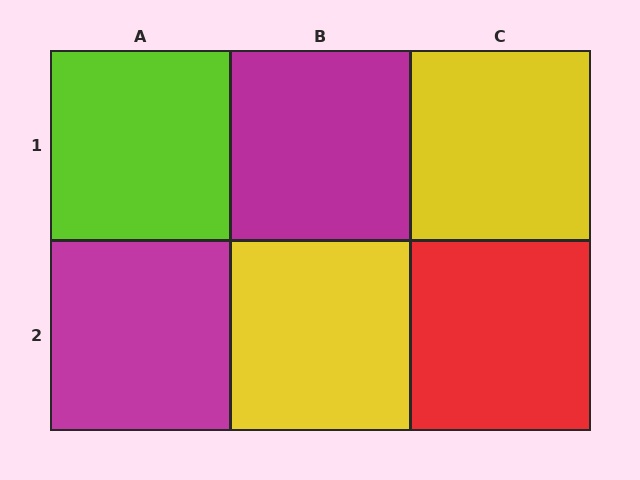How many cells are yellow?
2 cells are yellow.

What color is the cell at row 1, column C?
Yellow.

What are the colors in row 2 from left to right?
Magenta, yellow, red.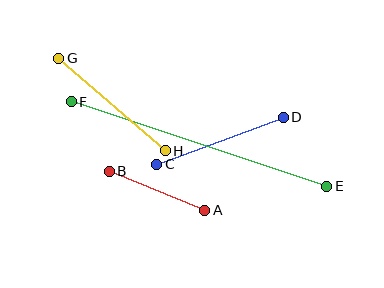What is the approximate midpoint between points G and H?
The midpoint is at approximately (112, 105) pixels.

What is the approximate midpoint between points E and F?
The midpoint is at approximately (199, 144) pixels.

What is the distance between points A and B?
The distance is approximately 103 pixels.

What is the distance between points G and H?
The distance is approximately 141 pixels.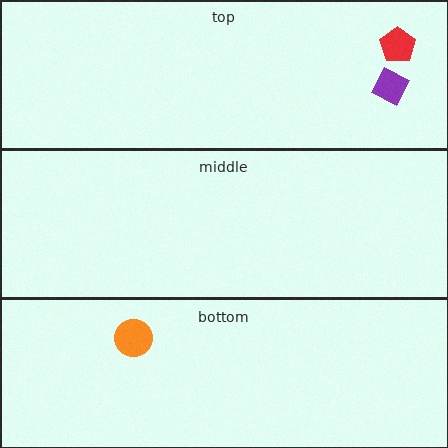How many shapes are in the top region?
2.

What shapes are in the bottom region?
The orange circle.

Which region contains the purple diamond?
The top region.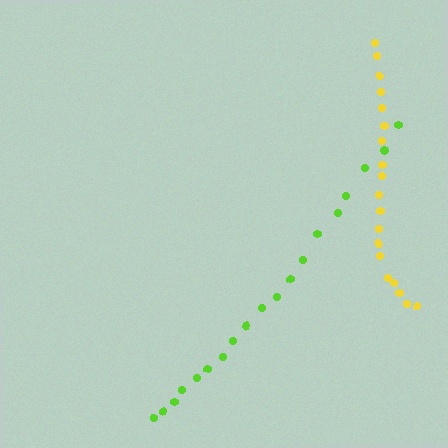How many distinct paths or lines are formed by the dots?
There are 2 distinct paths.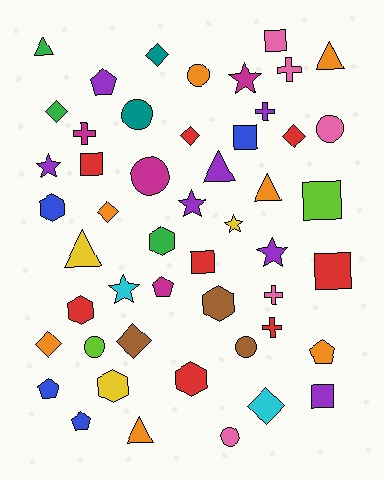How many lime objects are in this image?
There are 2 lime objects.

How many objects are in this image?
There are 50 objects.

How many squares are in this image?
There are 7 squares.